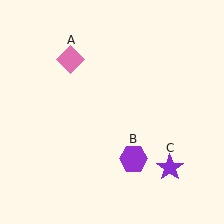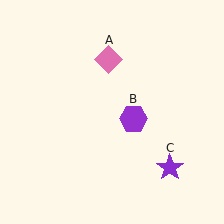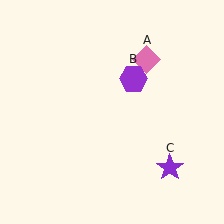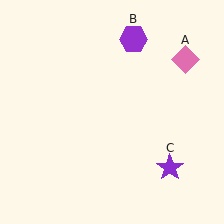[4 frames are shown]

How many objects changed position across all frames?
2 objects changed position: pink diamond (object A), purple hexagon (object B).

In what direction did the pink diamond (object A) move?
The pink diamond (object A) moved right.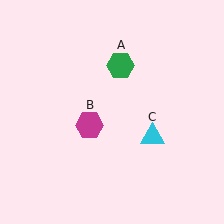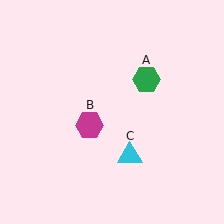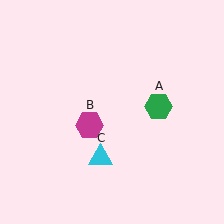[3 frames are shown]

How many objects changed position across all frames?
2 objects changed position: green hexagon (object A), cyan triangle (object C).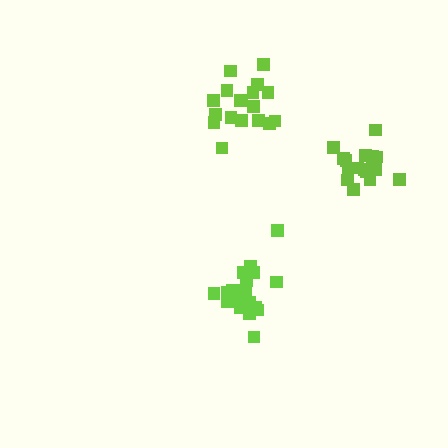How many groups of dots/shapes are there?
There are 3 groups.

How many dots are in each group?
Group 1: 19 dots, Group 2: 16 dots, Group 3: 18 dots (53 total).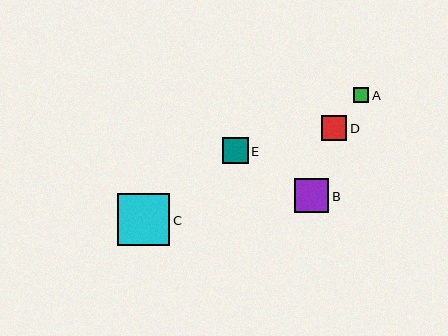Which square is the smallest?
Square A is the smallest with a size of approximately 15 pixels.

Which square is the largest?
Square C is the largest with a size of approximately 52 pixels.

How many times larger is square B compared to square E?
Square B is approximately 1.3 times the size of square E.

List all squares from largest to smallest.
From largest to smallest: C, B, E, D, A.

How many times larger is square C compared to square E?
Square C is approximately 2.0 times the size of square E.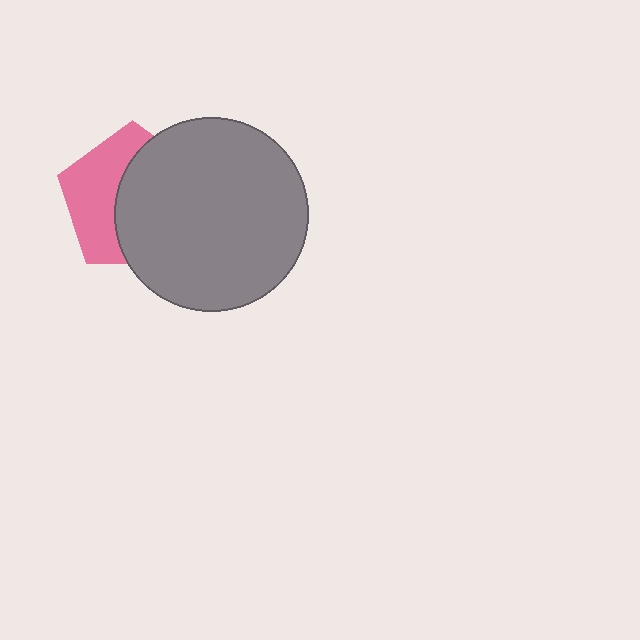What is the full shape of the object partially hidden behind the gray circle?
The partially hidden object is a pink pentagon.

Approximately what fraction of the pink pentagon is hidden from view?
Roughly 57% of the pink pentagon is hidden behind the gray circle.